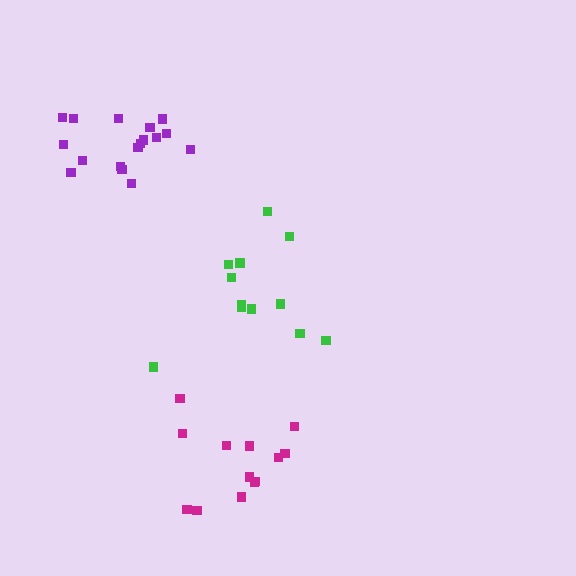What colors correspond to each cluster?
The clusters are colored: green, magenta, purple.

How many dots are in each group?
Group 1: 12 dots, Group 2: 13 dots, Group 3: 17 dots (42 total).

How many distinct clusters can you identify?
There are 3 distinct clusters.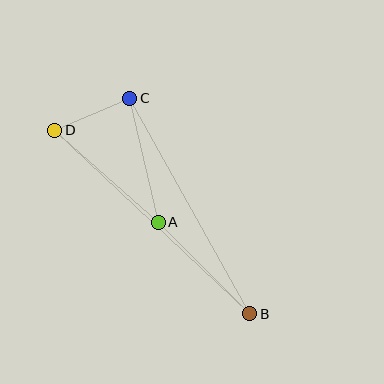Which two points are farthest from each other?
Points B and D are farthest from each other.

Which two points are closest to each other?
Points C and D are closest to each other.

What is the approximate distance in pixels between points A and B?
The distance between A and B is approximately 129 pixels.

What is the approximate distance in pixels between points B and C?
The distance between B and C is approximately 246 pixels.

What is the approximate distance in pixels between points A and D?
The distance between A and D is approximately 138 pixels.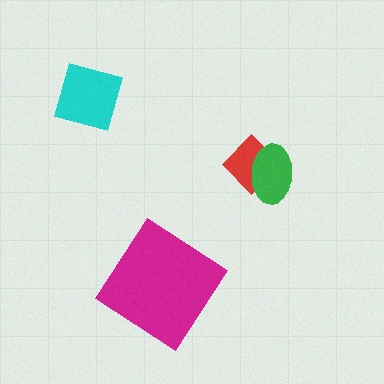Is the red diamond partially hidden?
Yes, it is partially covered by another shape.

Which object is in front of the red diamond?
The green ellipse is in front of the red diamond.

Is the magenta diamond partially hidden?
No, no other shape covers it.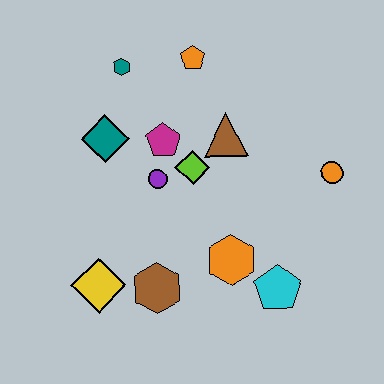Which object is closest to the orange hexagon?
The cyan pentagon is closest to the orange hexagon.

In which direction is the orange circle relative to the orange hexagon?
The orange circle is to the right of the orange hexagon.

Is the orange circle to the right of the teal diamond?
Yes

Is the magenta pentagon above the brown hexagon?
Yes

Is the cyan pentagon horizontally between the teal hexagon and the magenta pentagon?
No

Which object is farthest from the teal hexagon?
The cyan pentagon is farthest from the teal hexagon.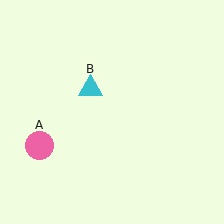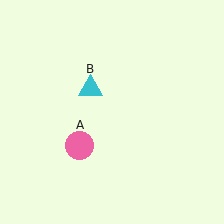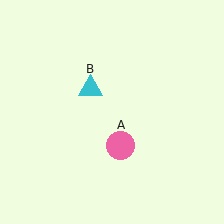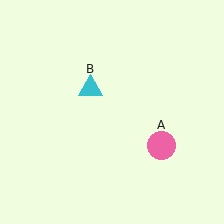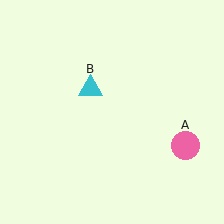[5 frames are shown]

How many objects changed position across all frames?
1 object changed position: pink circle (object A).